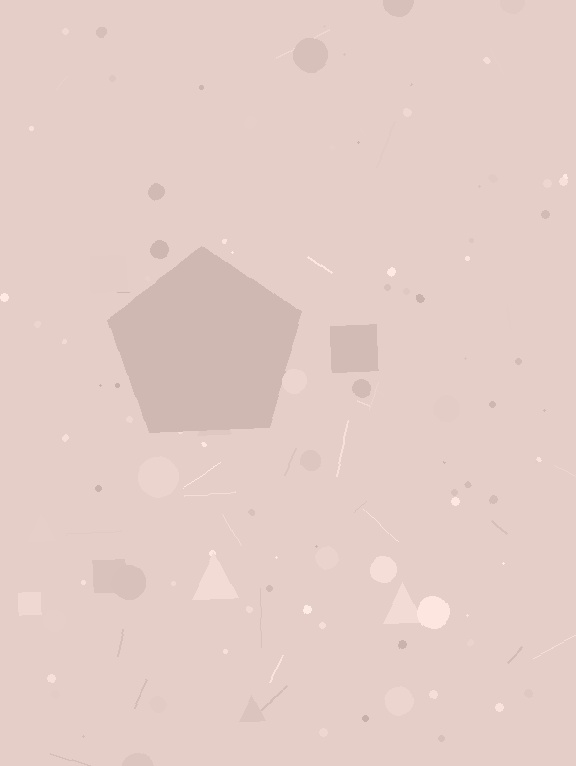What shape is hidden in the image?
A pentagon is hidden in the image.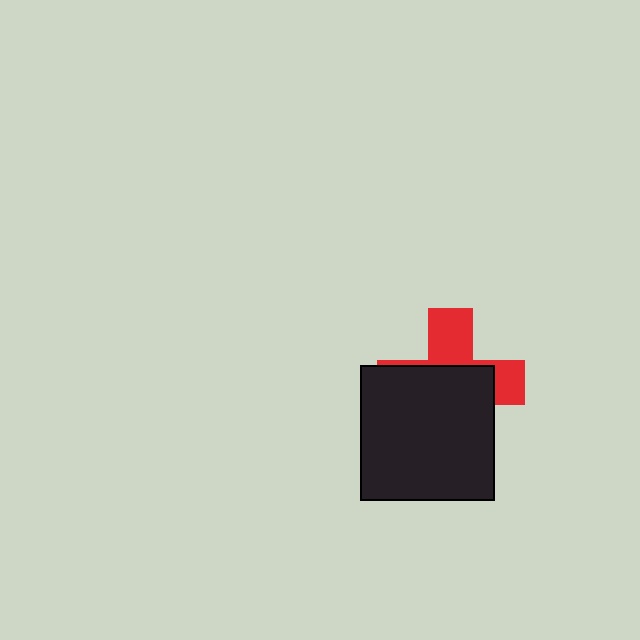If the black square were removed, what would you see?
You would see the complete red cross.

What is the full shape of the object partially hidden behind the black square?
The partially hidden object is a red cross.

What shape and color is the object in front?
The object in front is a black square.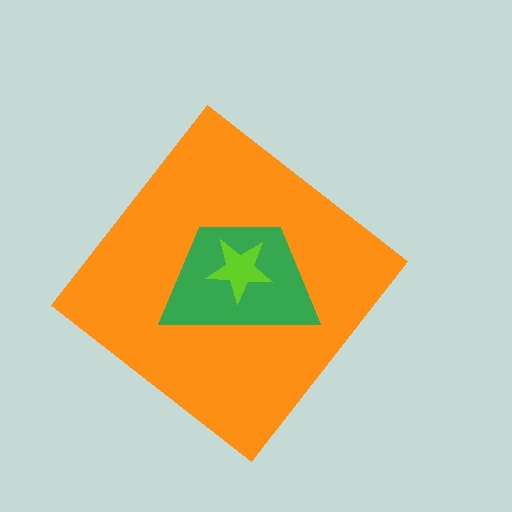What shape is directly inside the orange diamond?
The green trapezoid.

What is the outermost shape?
The orange diamond.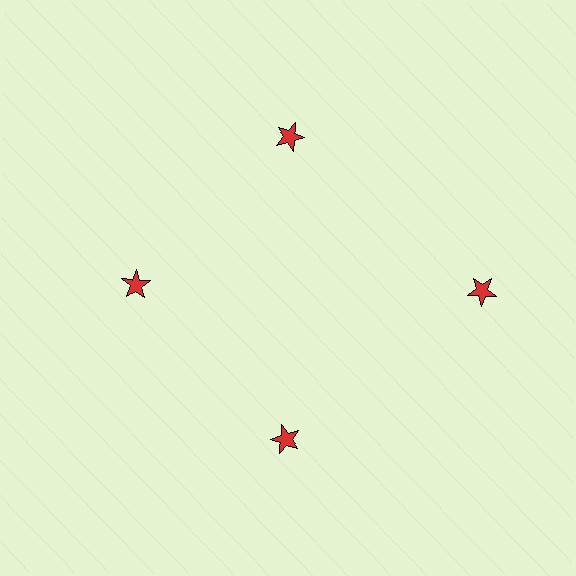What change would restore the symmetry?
The symmetry would be restored by moving it inward, back onto the ring so that all 4 stars sit at equal angles and equal distance from the center.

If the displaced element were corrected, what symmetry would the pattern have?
It would have 4-fold rotational symmetry — the pattern would map onto itself every 90 degrees.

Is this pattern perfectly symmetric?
No. The 4 red stars are arranged in a ring, but one element near the 3 o'clock position is pushed outward from the center, breaking the 4-fold rotational symmetry.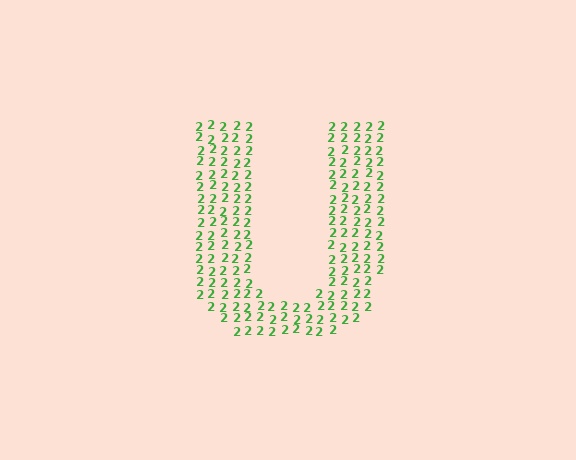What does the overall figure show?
The overall figure shows the letter U.